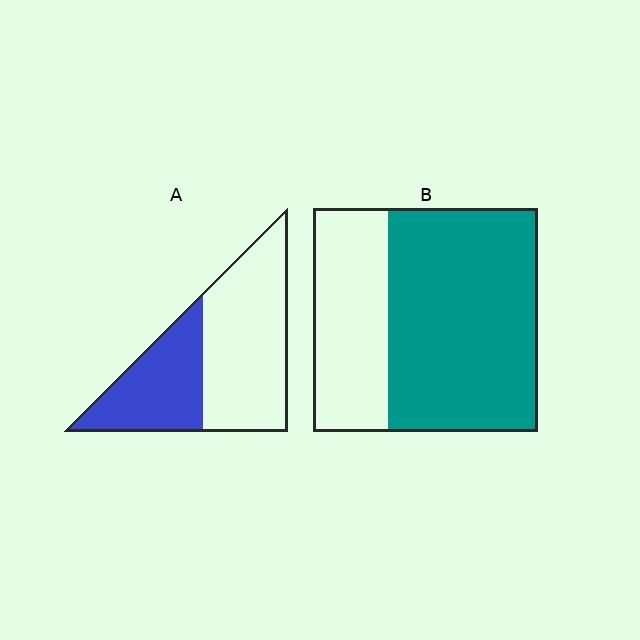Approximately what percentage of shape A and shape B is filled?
A is approximately 40% and B is approximately 65%.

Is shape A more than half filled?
No.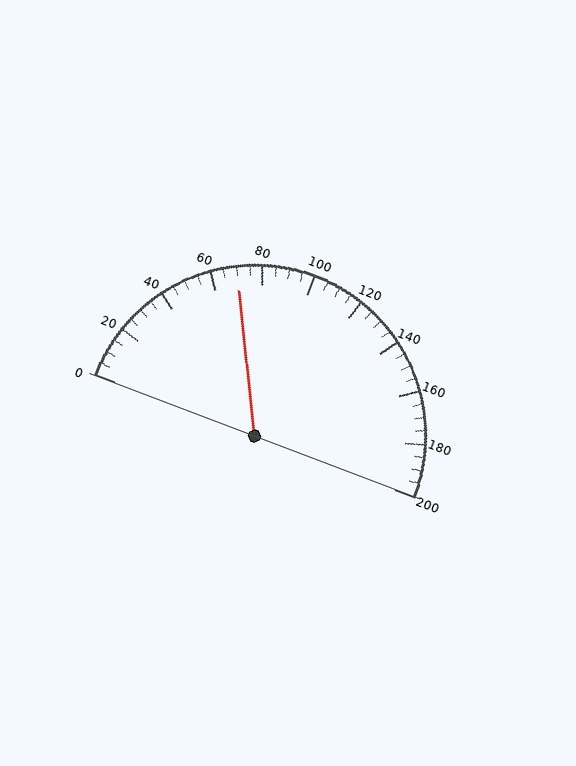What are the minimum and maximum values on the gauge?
The gauge ranges from 0 to 200.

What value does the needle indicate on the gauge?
The needle indicates approximately 70.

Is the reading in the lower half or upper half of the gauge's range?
The reading is in the lower half of the range (0 to 200).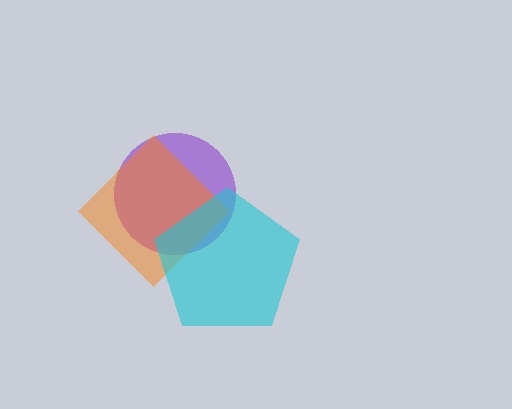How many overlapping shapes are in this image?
There are 3 overlapping shapes in the image.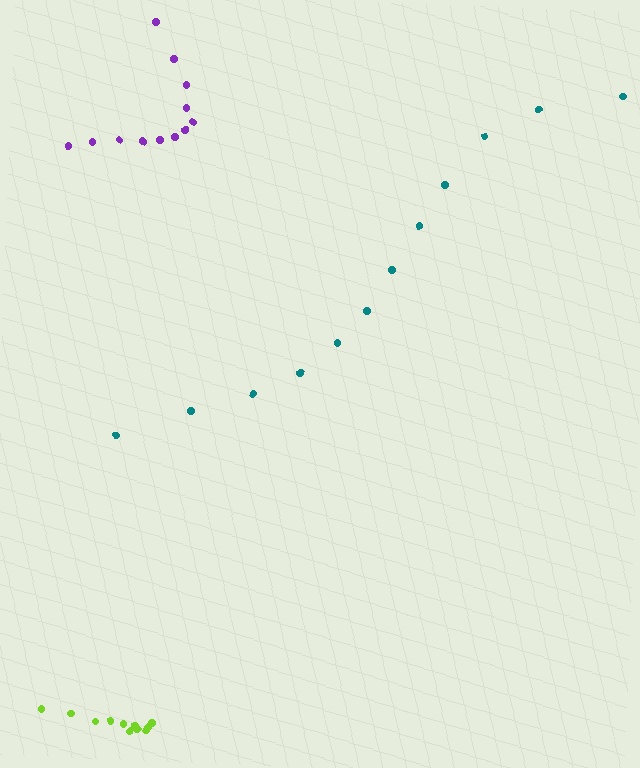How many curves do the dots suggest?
There are 3 distinct paths.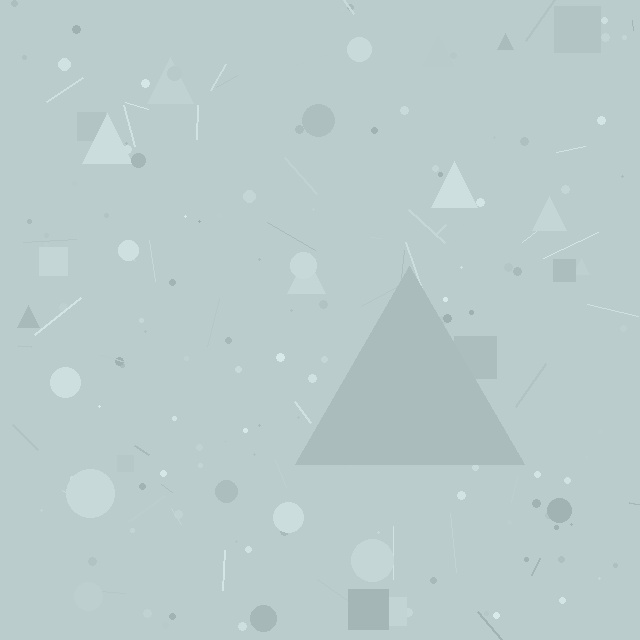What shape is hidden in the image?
A triangle is hidden in the image.